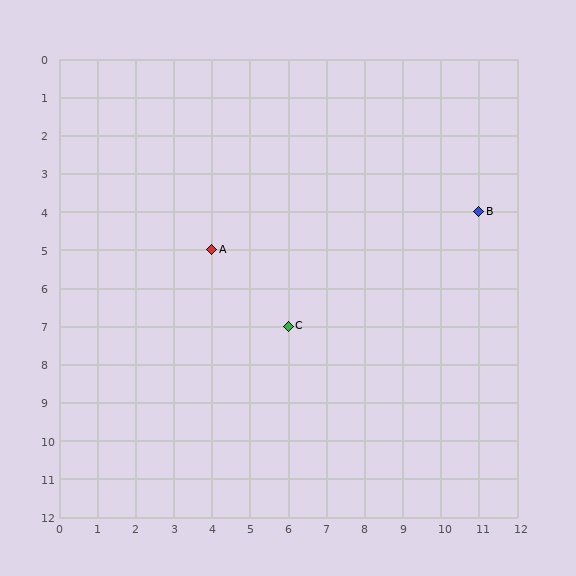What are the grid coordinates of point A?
Point A is at grid coordinates (4, 5).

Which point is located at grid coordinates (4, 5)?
Point A is at (4, 5).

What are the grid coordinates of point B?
Point B is at grid coordinates (11, 4).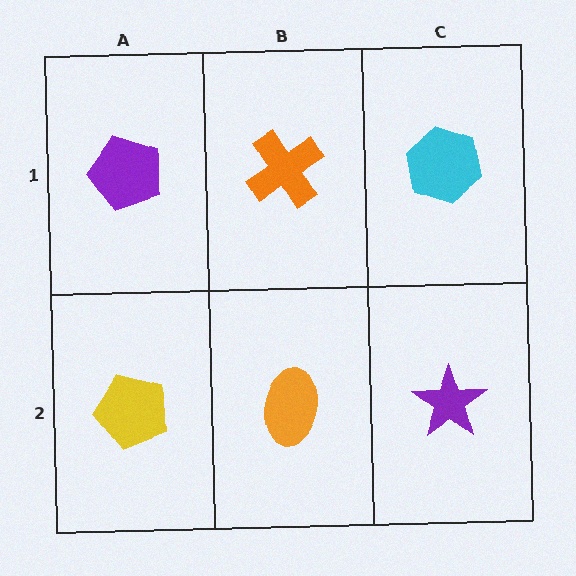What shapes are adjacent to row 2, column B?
An orange cross (row 1, column B), a yellow pentagon (row 2, column A), a purple star (row 2, column C).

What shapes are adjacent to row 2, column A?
A purple pentagon (row 1, column A), an orange ellipse (row 2, column B).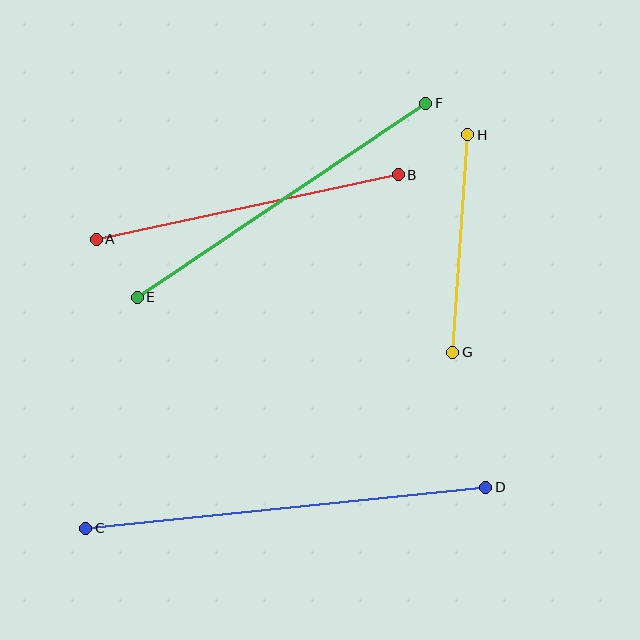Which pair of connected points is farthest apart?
Points C and D are farthest apart.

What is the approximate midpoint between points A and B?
The midpoint is at approximately (247, 207) pixels.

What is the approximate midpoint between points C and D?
The midpoint is at approximately (286, 508) pixels.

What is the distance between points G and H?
The distance is approximately 218 pixels.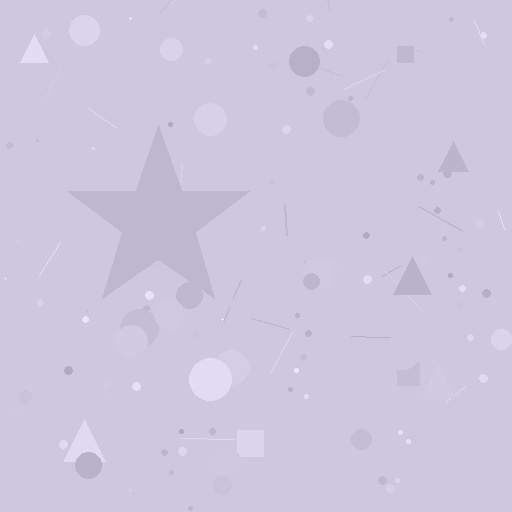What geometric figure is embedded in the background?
A star is embedded in the background.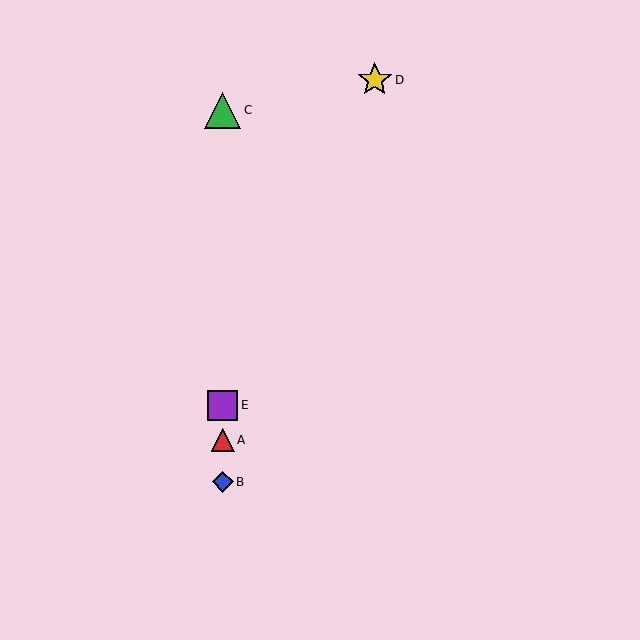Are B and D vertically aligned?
No, B is at x≈223 and D is at x≈375.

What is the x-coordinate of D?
Object D is at x≈375.